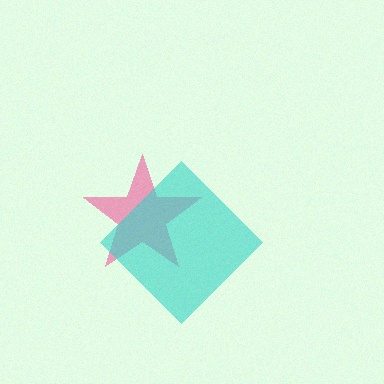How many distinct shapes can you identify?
There are 2 distinct shapes: a pink star, a cyan diamond.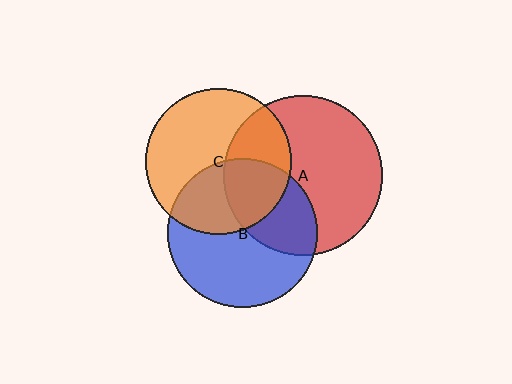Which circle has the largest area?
Circle A (red).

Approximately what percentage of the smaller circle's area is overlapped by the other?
Approximately 35%.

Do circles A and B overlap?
Yes.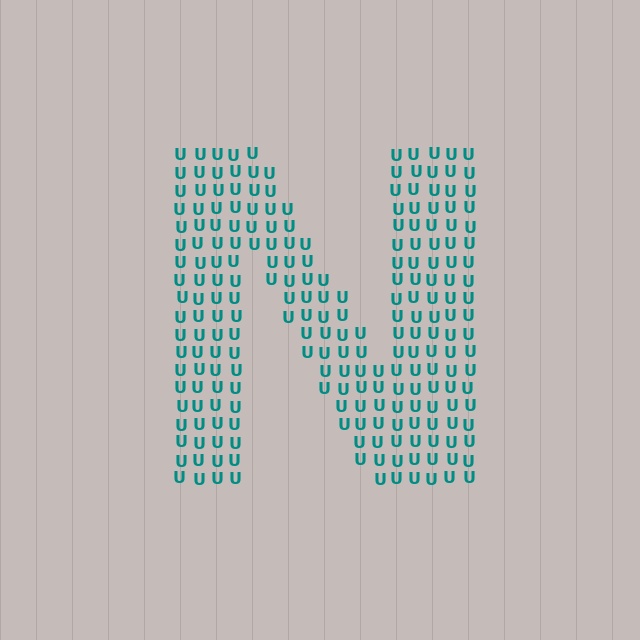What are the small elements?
The small elements are letter U's.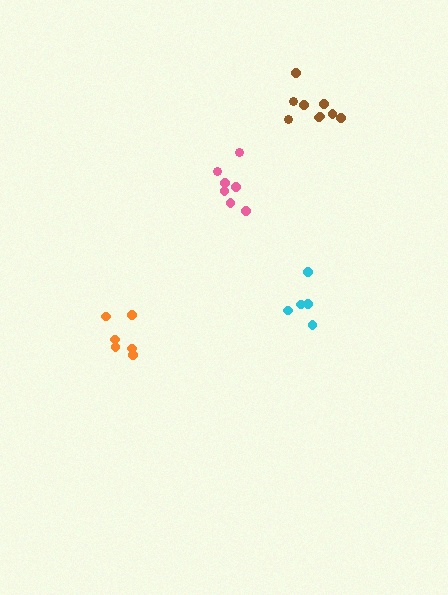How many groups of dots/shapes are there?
There are 4 groups.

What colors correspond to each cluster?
The clusters are colored: cyan, pink, brown, orange.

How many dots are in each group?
Group 1: 5 dots, Group 2: 7 dots, Group 3: 9 dots, Group 4: 6 dots (27 total).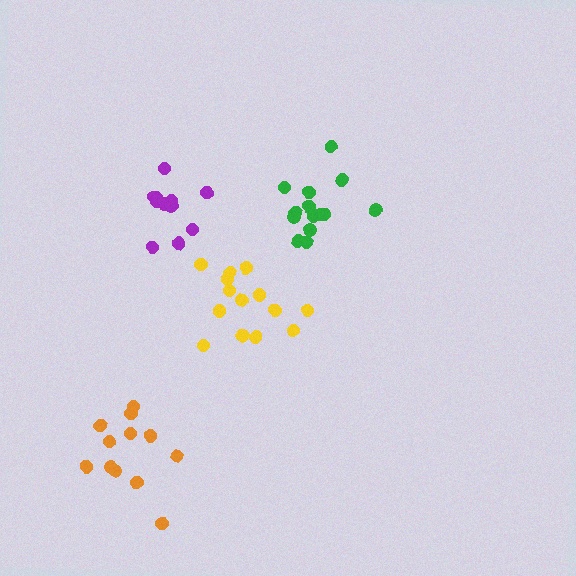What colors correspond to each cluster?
The clusters are colored: purple, yellow, green, orange.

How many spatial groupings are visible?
There are 4 spatial groupings.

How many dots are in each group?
Group 1: 11 dots, Group 2: 14 dots, Group 3: 14 dots, Group 4: 12 dots (51 total).